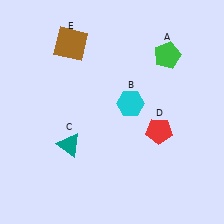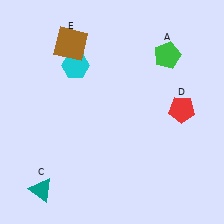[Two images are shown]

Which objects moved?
The objects that moved are: the cyan hexagon (B), the teal triangle (C), the red pentagon (D).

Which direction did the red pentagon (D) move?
The red pentagon (D) moved right.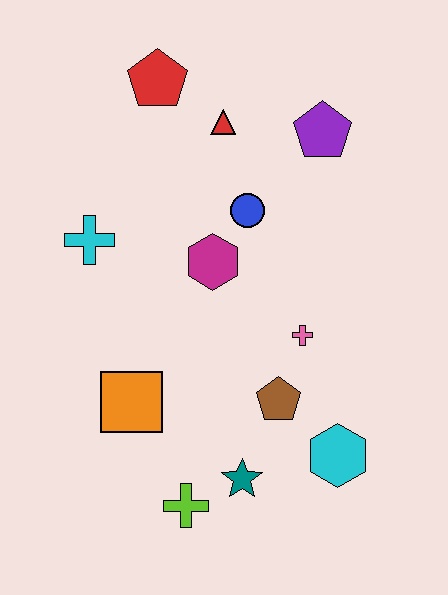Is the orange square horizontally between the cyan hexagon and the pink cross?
No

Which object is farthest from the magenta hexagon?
The lime cross is farthest from the magenta hexagon.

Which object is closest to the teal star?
The lime cross is closest to the teal star.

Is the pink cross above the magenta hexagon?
No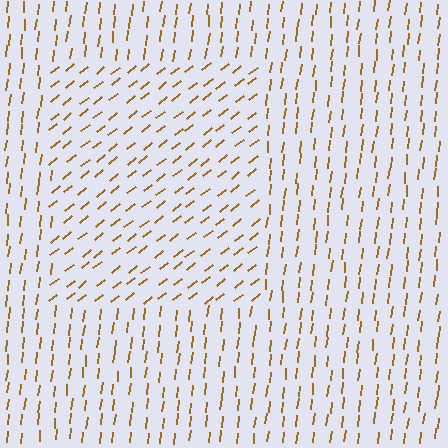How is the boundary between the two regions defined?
The boundary is defined purely by a change in line orientation (approximately 45 degrees difference). All lines are the same color and thickness.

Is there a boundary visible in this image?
Yes, there is a texture boundary formed by a change in line orientation.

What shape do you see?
I see a rectangle.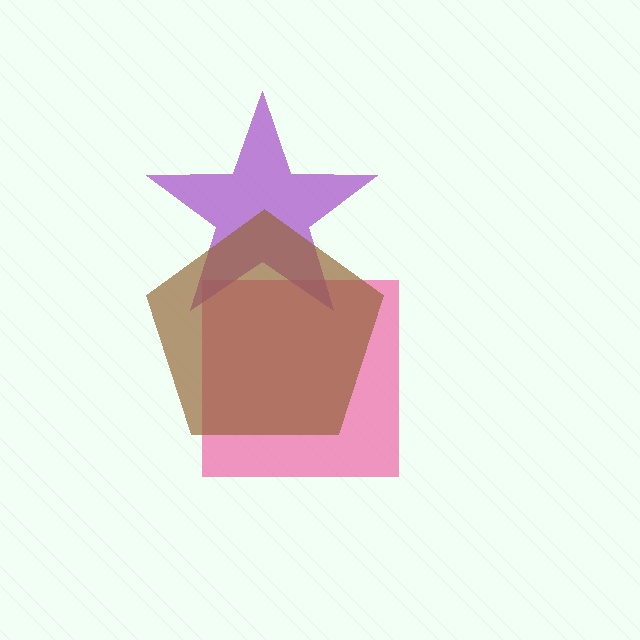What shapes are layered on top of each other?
The layered shapes are: a pink square, a purple star, a brown pentagon.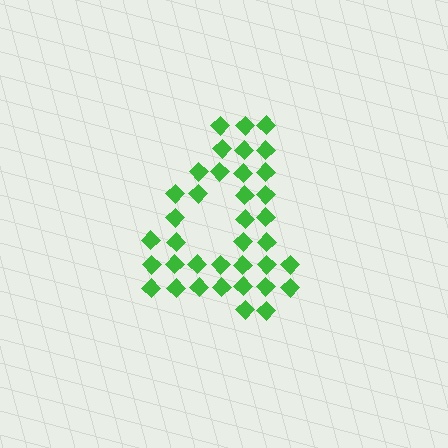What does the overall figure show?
The overall figure shows the digit 4.